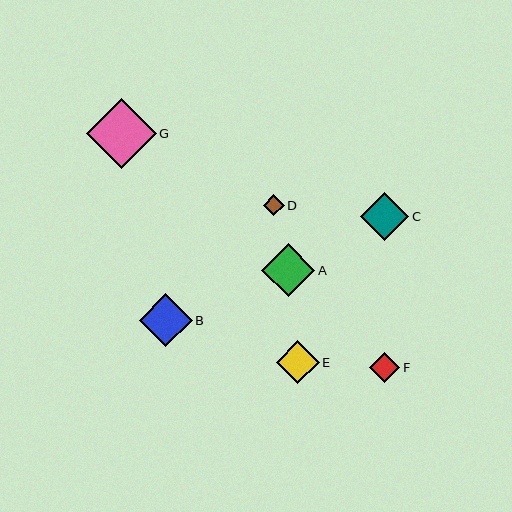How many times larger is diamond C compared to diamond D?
Diamond C is approximately 2.3 times the size of diamond D.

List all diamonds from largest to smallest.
From largest to smallest: G, A, B, C, E, F, D.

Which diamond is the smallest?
Diamond D is the smallest with a size of approximately 20 pixels.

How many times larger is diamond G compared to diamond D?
Diamond G is approximately 3.4 times the size of diamond D.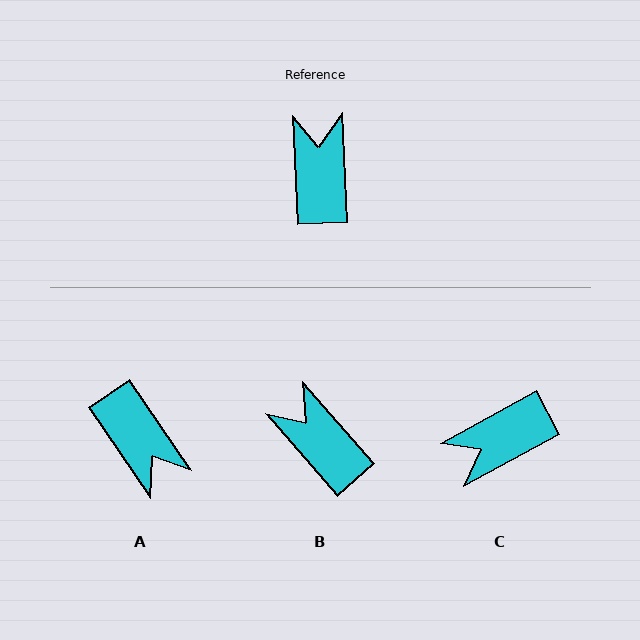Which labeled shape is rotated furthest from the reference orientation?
A, about 149 degrees away.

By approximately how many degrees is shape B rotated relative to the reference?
Approximately 39 degrees counter-clockwise.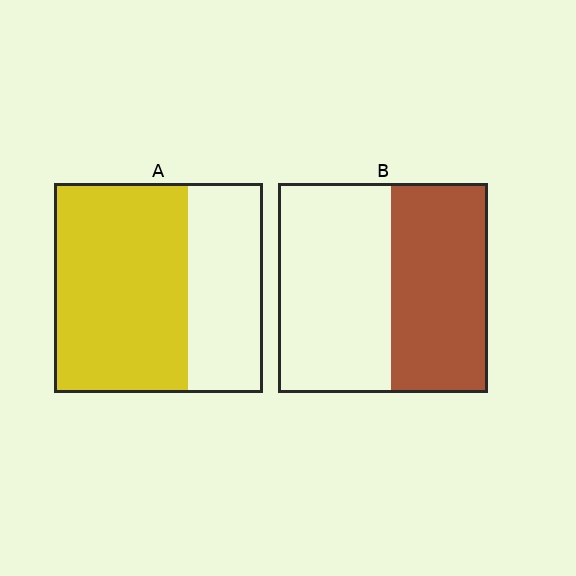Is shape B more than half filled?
Roughly half.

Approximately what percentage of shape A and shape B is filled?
A is approximately 65% and B is approximately 45%.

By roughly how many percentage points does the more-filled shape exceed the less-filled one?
By roughly 20 percentage points (A over B).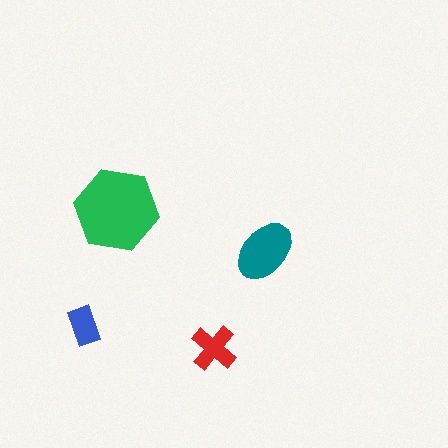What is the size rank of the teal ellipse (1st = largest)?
2nd.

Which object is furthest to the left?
The blue rectangle is leftmost.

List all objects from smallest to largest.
The blue rectangle, the red cross, the teal ellipse, the green hexagon.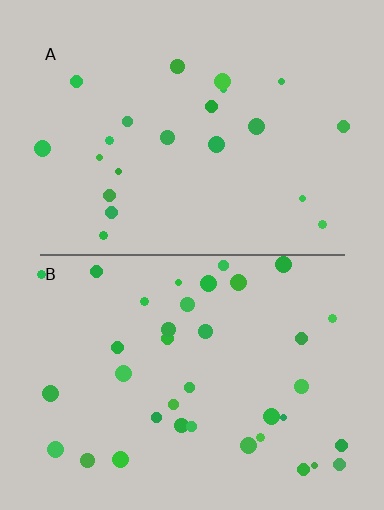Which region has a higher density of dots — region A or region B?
B (the bottom).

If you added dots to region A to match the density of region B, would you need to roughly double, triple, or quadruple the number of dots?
Approximately double.